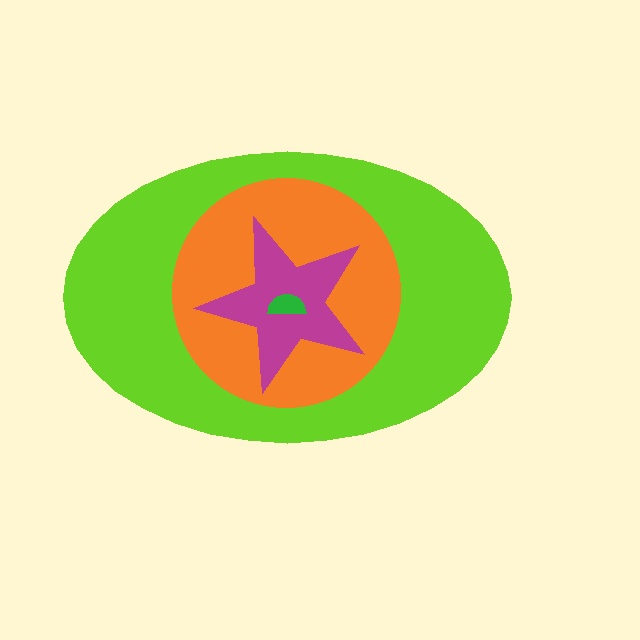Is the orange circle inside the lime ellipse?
Yes.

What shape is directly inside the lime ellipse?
The orange circle.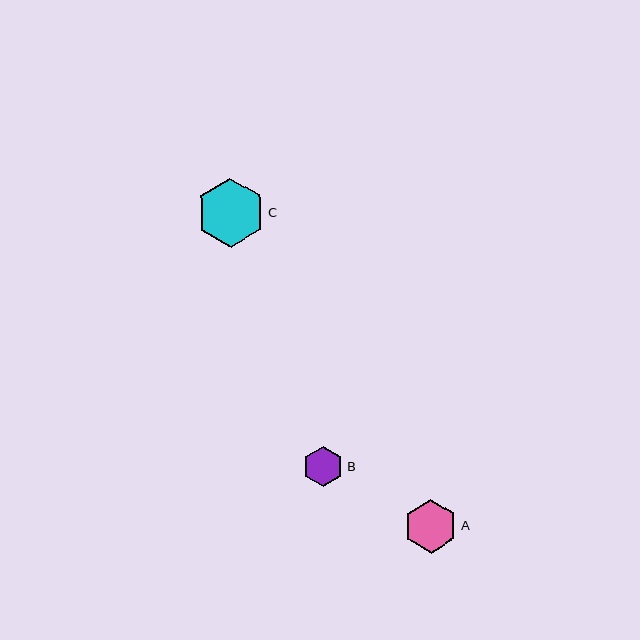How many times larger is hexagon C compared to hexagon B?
Hexagon C is approximately 1.7 times the size of hexagon B.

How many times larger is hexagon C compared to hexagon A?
Hexagon C is approximately 1.3 times the size of hexagon A.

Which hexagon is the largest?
Hexagon C is the largest with a size of approximately 69 pixels.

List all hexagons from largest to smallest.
From largest to smallest: C, A, B.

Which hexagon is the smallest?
Hexagon B is the smallest with a size of approximately 41 pixels.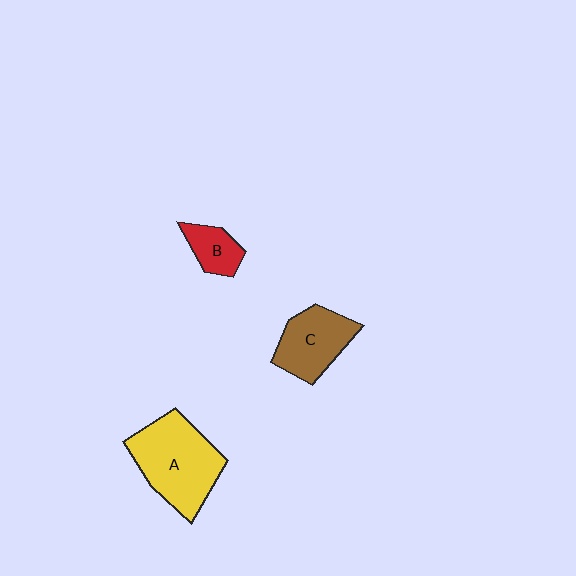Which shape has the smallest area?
Shape B (red).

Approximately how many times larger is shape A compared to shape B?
Approximately 2.9 times.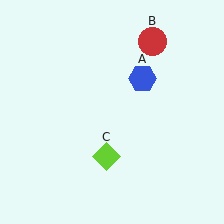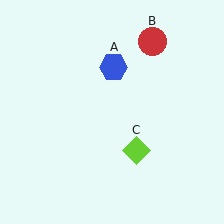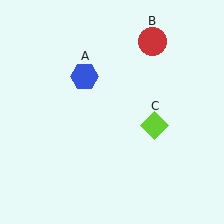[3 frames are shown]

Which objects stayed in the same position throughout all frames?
Red circle (object B) remained stationary.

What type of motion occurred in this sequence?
The blue hexagon (object A), lime diamond (object C) rotated counterclockwise around the center of the scene.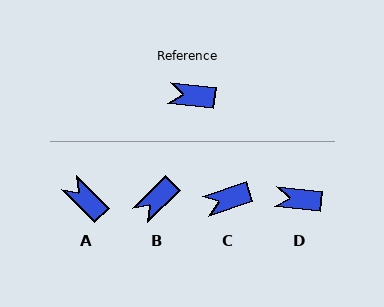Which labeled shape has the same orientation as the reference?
D.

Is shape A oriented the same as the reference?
No, it is off by about 39 degrees.